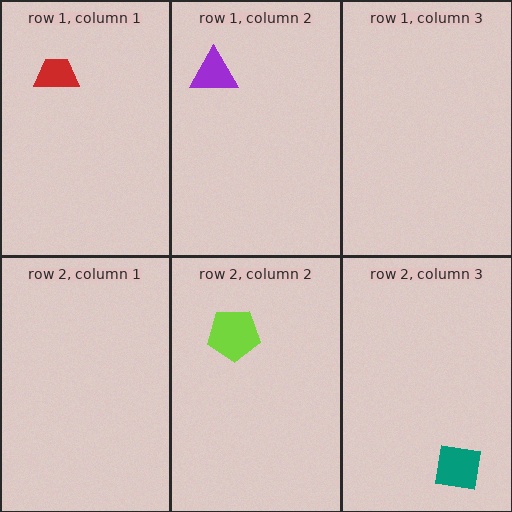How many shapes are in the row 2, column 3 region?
1.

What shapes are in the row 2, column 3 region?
The teal square.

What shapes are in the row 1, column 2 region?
The purple triangle.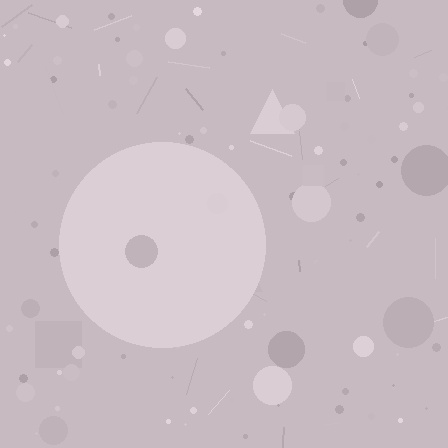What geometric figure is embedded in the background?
A circle is embedded in the background.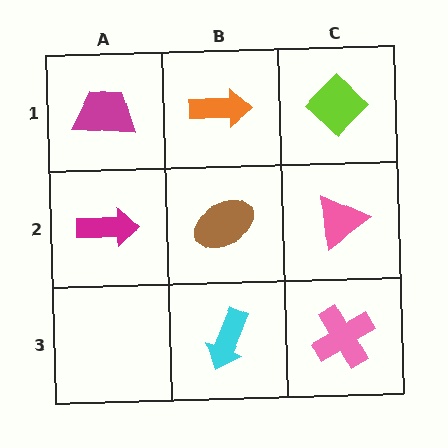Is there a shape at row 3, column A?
No, that cell is empty.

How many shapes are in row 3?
2 shapes.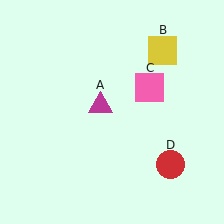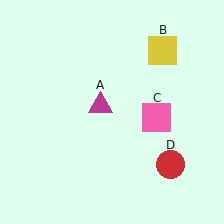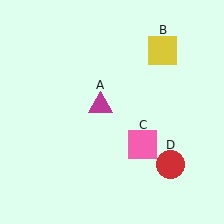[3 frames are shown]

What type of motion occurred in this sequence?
The pink square (object C) rotated clockwise around the center of the scene.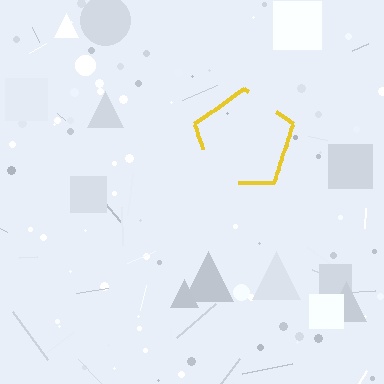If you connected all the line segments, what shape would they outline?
They would outline a pentagon.